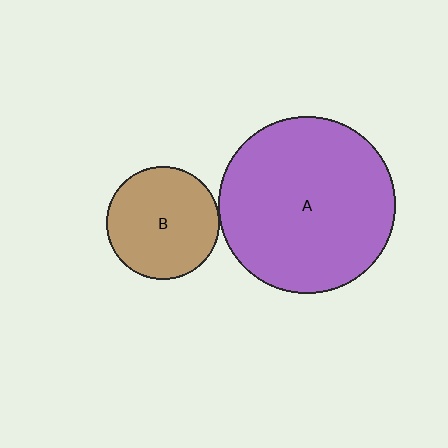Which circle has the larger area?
Circle A (purple).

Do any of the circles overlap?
No, none of the circles overlap.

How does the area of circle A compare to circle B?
Approximately 2.5 times.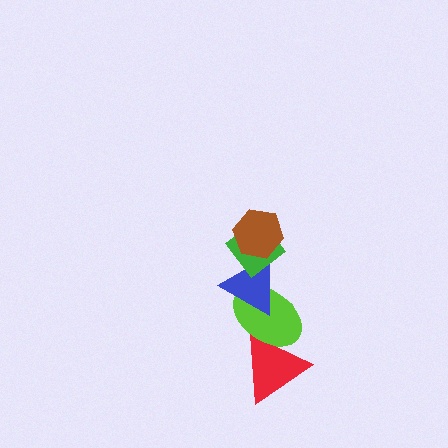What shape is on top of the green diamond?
The brown hexagon is on top of the green diamond.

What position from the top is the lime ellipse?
The lime ellipse is 4th from the top.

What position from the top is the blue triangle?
The blue triangle is 3rd from the top.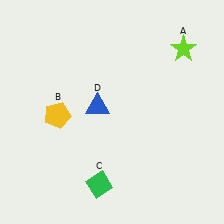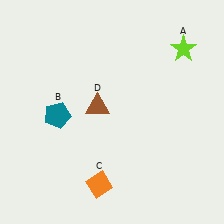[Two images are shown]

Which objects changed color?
B changed from yellow to teal. C changed from green to orange. D changed from blue to brown.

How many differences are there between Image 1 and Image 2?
There are 3 differences between the two images.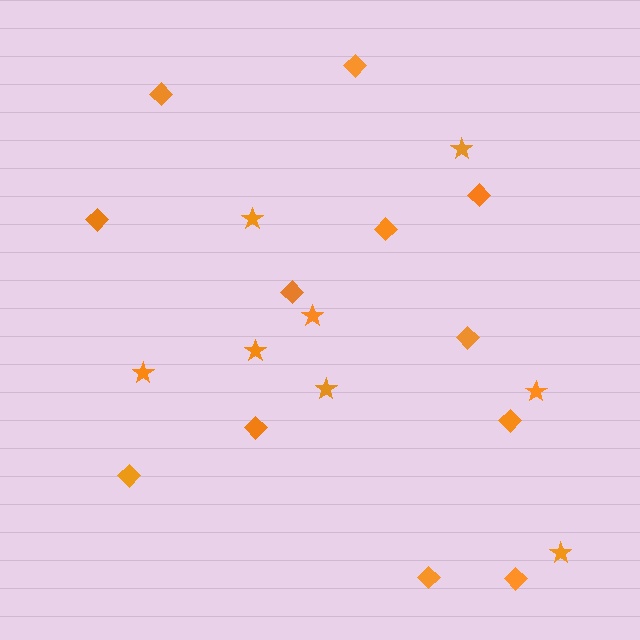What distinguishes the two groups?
There are 2 groups: one group of diamonds (12) and one group of stars (8).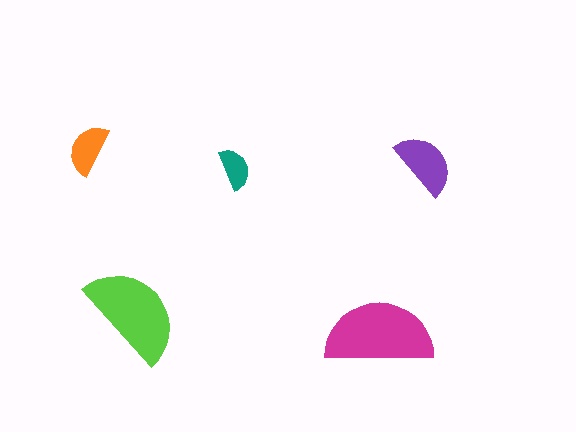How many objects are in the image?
There are 5 objects in the image.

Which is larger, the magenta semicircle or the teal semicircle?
The magenta one.